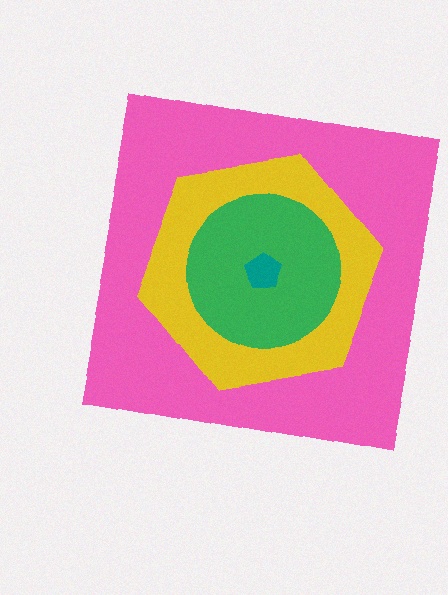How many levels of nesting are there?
4.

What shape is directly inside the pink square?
The yellow hexagon.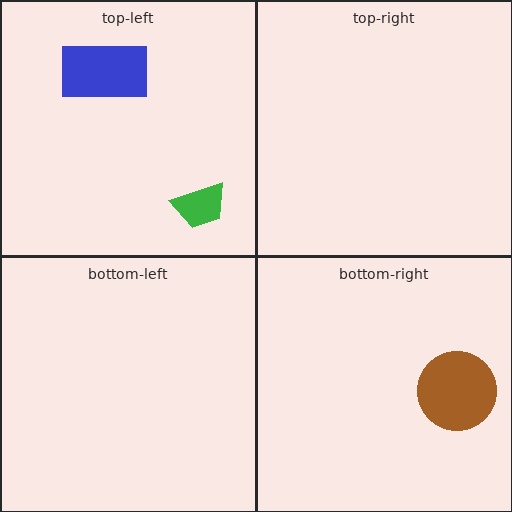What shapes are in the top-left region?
The green trapezoid, the blue rectangle.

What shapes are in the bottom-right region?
The brown circle.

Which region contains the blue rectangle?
The top-left region.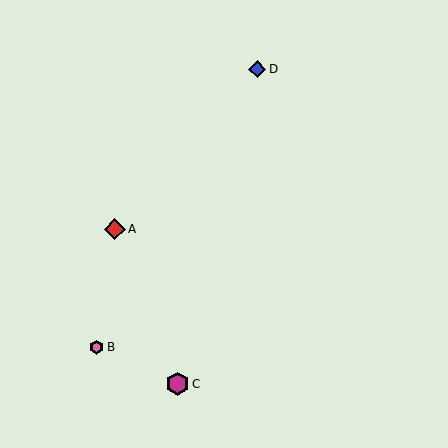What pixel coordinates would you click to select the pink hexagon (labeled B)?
Click at (97, 347) to select the pink hexagon B.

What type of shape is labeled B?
Shape B is a pink hexagon.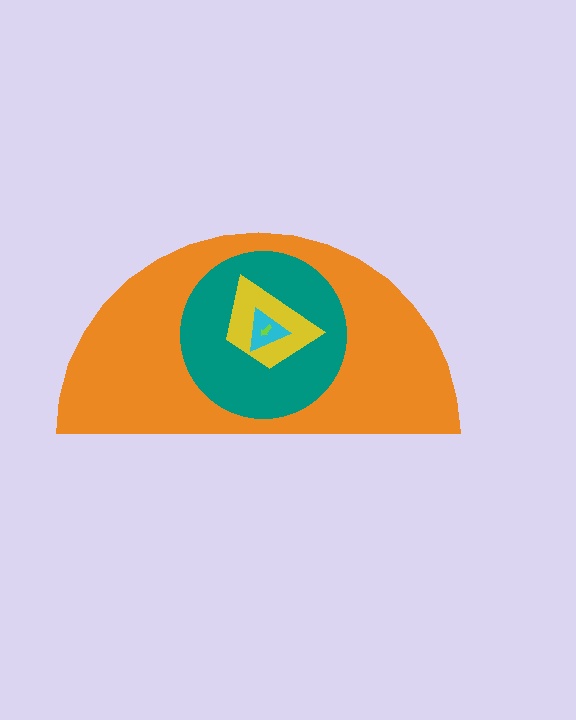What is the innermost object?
The lime arrow.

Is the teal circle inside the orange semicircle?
Yes.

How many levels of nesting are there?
5.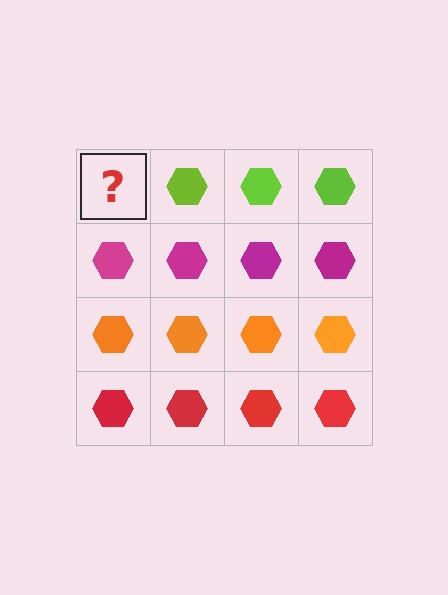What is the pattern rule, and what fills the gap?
The rule is that each row has a consistent color. The gap should be filled with a lime hexagon.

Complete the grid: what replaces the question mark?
The question mark should be replaced with a lime hexagon.